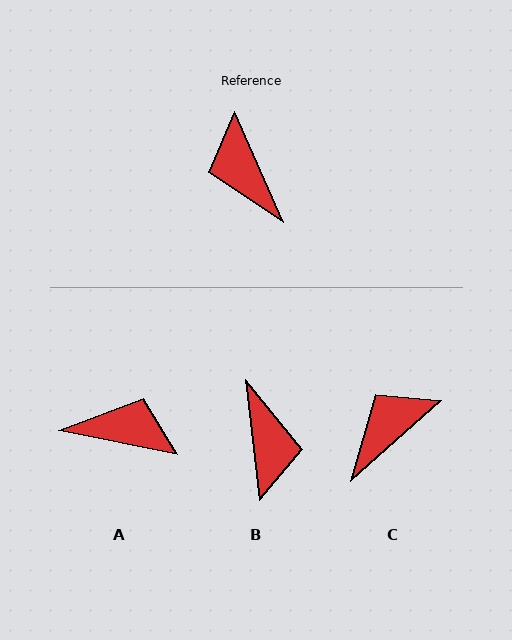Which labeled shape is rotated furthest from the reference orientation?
B, about 162 degrees away.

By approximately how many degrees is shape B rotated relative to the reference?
Approximately 162 degrees counter-clockwise.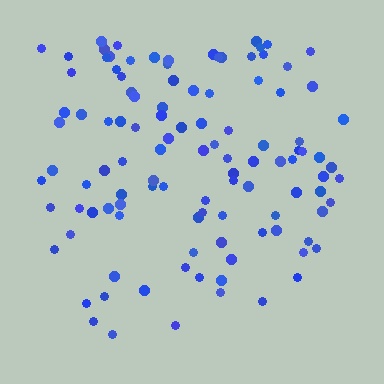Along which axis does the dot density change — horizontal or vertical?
Vertical.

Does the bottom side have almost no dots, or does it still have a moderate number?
Still a moderate number, just noticeably fewer than the top.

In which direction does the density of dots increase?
From bottom to top, with the top side densest.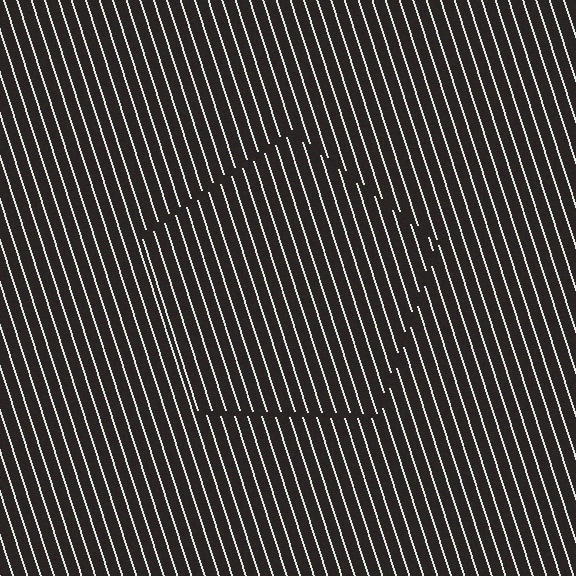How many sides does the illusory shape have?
5 sides — the line-ends trace a pentagon.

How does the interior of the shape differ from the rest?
The interior of the shape contains the same grating, shifted by half a period — the contour is defined by the phase discontinuity where line-ends from the inner and outer gratings abut.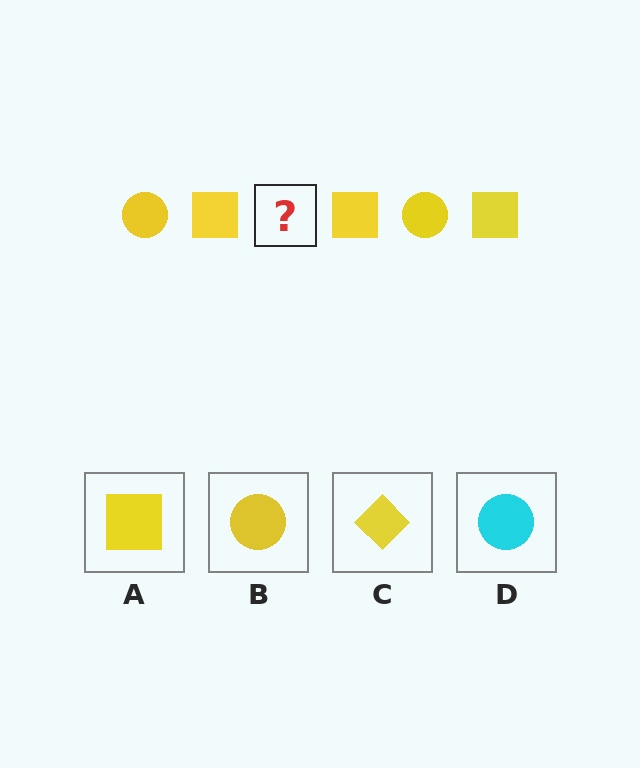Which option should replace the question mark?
Option B.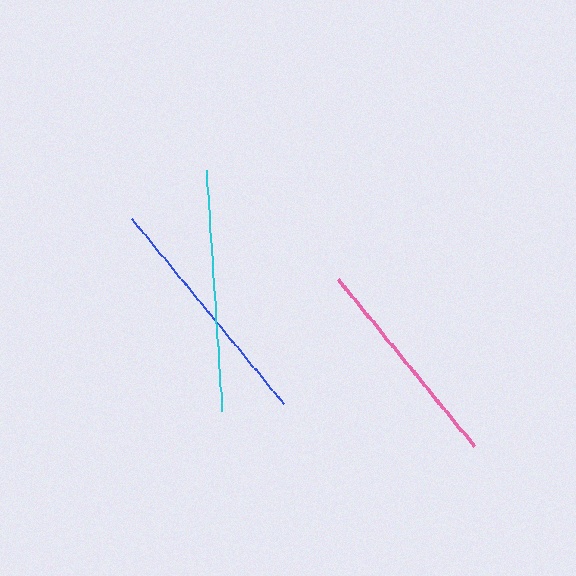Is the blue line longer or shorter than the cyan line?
The cyan line is longer than the blue line.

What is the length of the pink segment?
The pink segment is approximately 216 pixels long.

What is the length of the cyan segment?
The cyan segment is approximately 241 pixels long.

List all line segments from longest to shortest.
From longest to shortest: cyan, blue, pink.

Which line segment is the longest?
The cyan line is the longest at approximately 241 pixels.